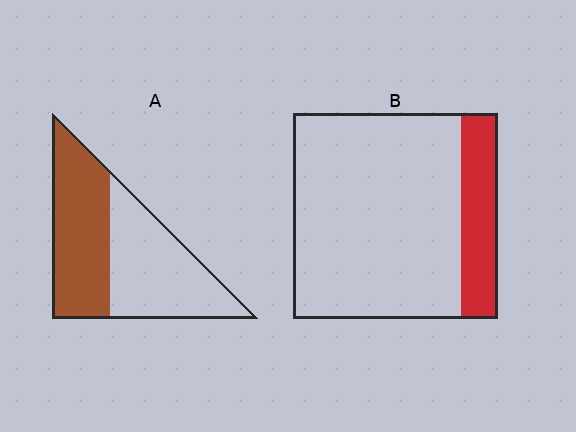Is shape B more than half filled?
No.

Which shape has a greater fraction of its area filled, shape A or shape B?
Shape A.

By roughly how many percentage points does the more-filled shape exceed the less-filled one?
By roughly 30 percentage points (A over B).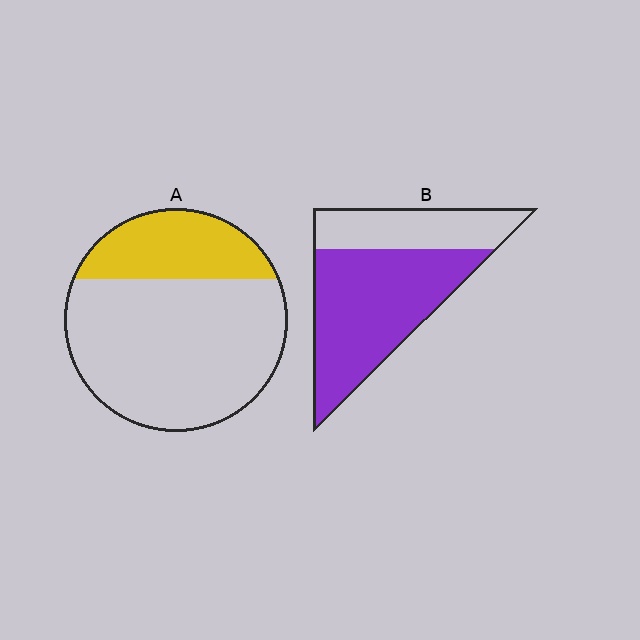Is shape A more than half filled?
No.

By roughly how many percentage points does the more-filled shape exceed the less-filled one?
By roughly 40 percentage points (B over A).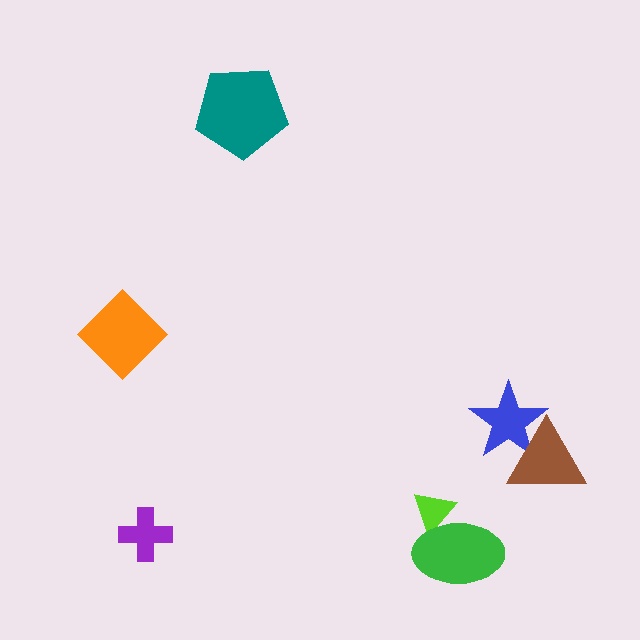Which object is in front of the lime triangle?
The green ellipse is in front of the lime triangle.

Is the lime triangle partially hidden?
Yes, it is partially covered by another shape.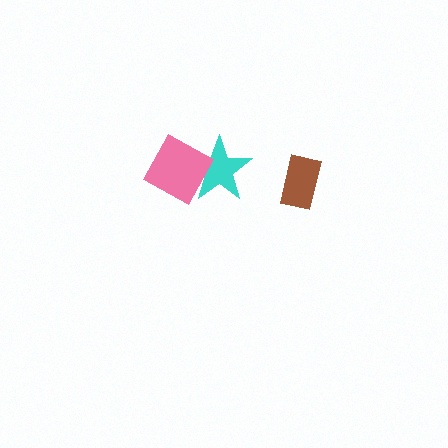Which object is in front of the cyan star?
The pink diamond is in front of the cyan star.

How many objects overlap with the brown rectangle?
0 objects overlap with the brown rectangle.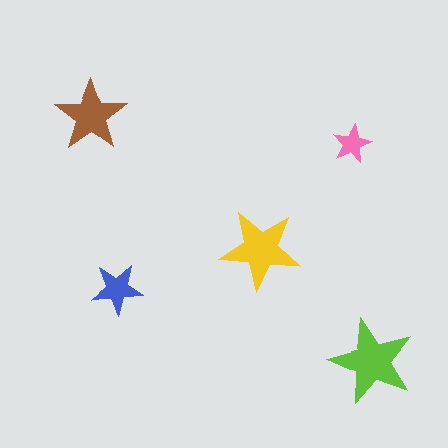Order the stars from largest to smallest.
the lime one, the yellow one, the brown one, the blue one, the pink one.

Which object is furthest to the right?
The lime star is rightmost.